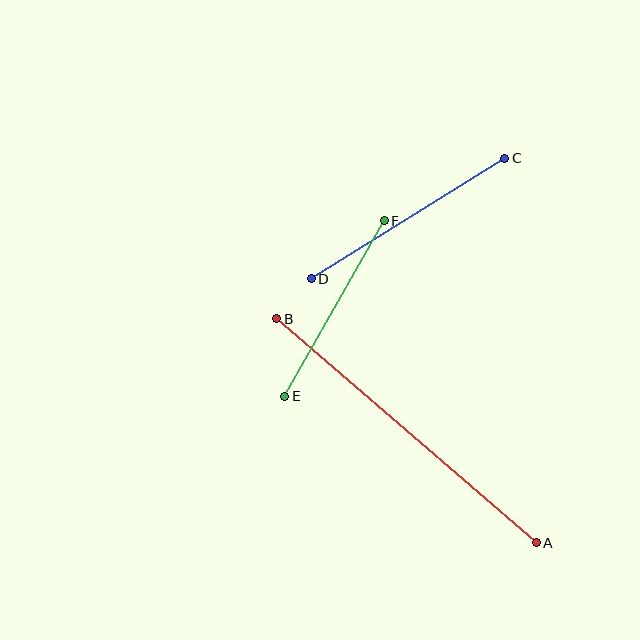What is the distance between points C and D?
The distance is approximately 228 pixels.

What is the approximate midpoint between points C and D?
The midpoint is at approximately (408, 219) pixels.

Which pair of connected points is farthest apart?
Points A and B are farthest apart.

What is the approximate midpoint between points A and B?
The midpoint is at approximately (407, 431) pixels.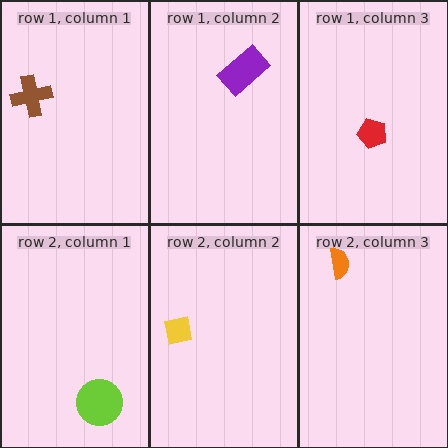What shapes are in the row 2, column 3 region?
The orange semicircle.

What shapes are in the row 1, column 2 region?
The purple rectangle.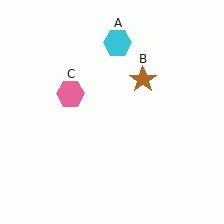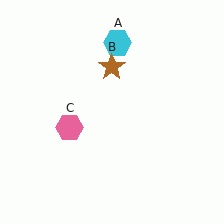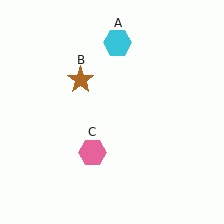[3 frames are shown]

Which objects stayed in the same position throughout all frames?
Cyan hexagon (object A) remained stationary.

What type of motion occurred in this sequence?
The brown star (object B), pink hexagon (object C) rotated counterclockwise around the center of the scene.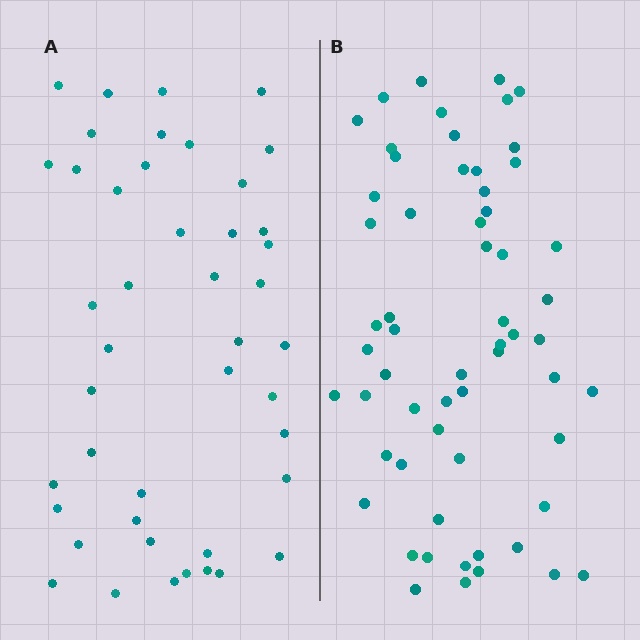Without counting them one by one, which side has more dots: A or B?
Region B (the right region) has more dots.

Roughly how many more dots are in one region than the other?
Region B has approximately 15 more dots than region A.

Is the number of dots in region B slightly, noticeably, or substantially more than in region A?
Region B has noticeably more, but not dramatically so. The ratio is roughly 1.4 to 1.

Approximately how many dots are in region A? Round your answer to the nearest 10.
About 40 dots. (The exact count is 44, which rounds to 40.)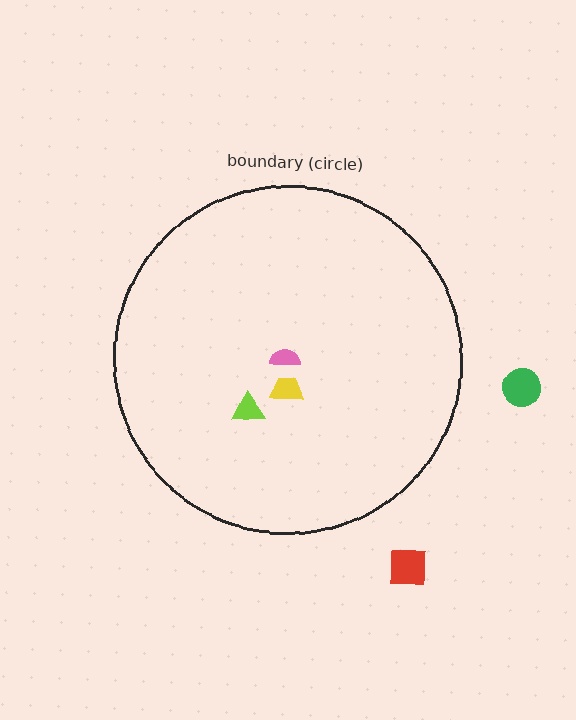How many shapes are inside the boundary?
3 inside, 2 outside.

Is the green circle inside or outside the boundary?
Outside.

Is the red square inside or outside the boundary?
Outside.